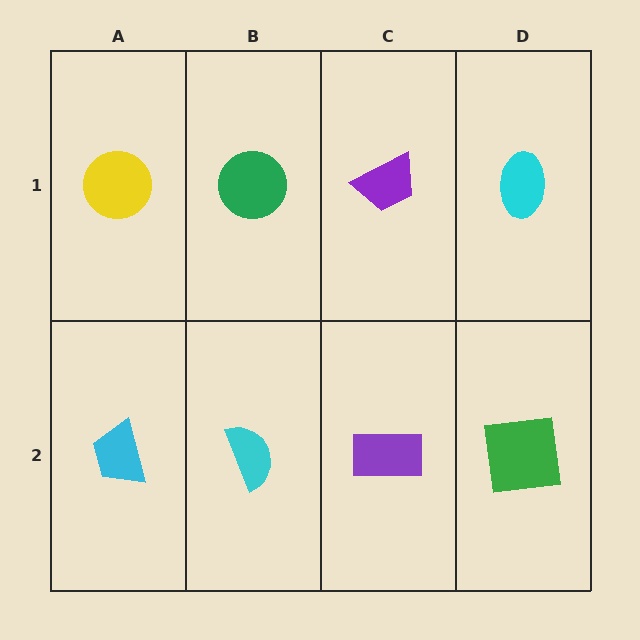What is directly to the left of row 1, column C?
A green circle.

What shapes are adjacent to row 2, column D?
A cyan ellipse (row 1, column D), a purple rectangle (row 2, column C).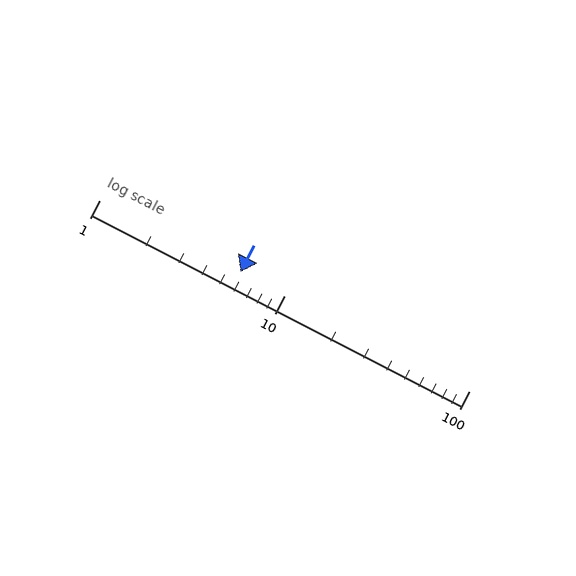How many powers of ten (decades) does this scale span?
The scale spans 2 decades, from 1 to 100.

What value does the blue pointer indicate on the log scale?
The pointer indicates approximately 5.8.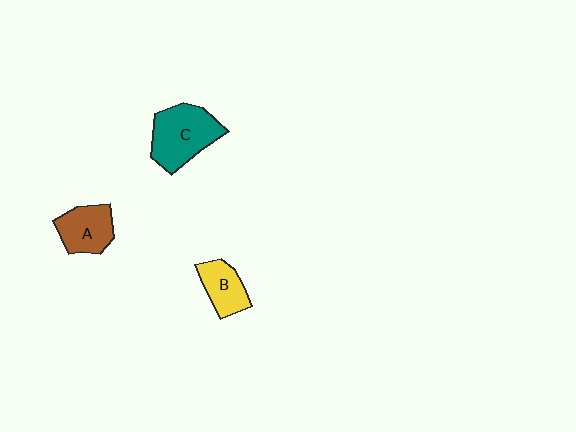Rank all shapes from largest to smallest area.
From largest to smallest: C (teal), A (brown), B (yellow).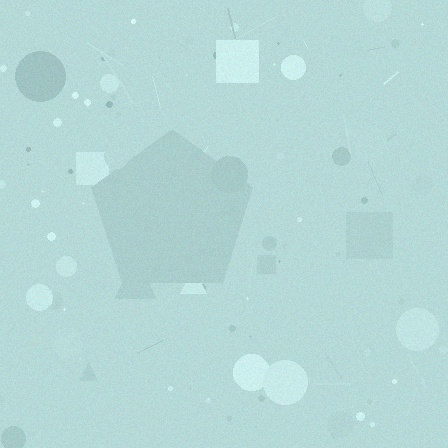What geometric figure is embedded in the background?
A pentagon is embedded in the background.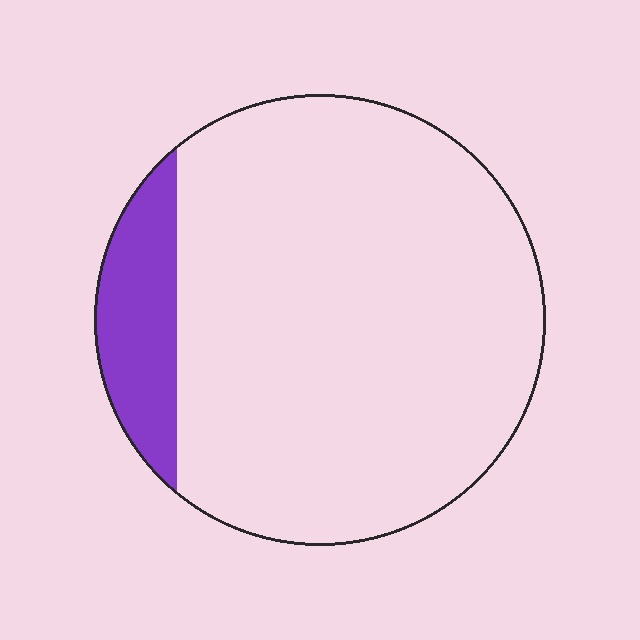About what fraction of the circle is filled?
About one eighth (1/8).